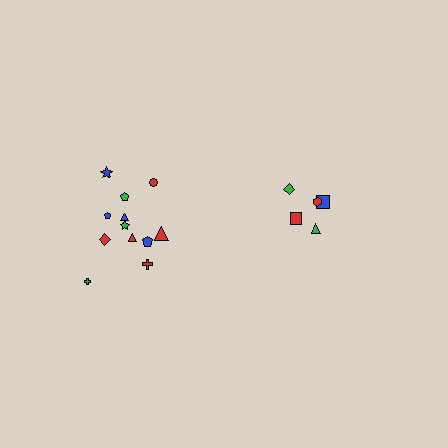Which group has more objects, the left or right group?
The left group.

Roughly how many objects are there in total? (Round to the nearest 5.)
Roughly 15 objects in total.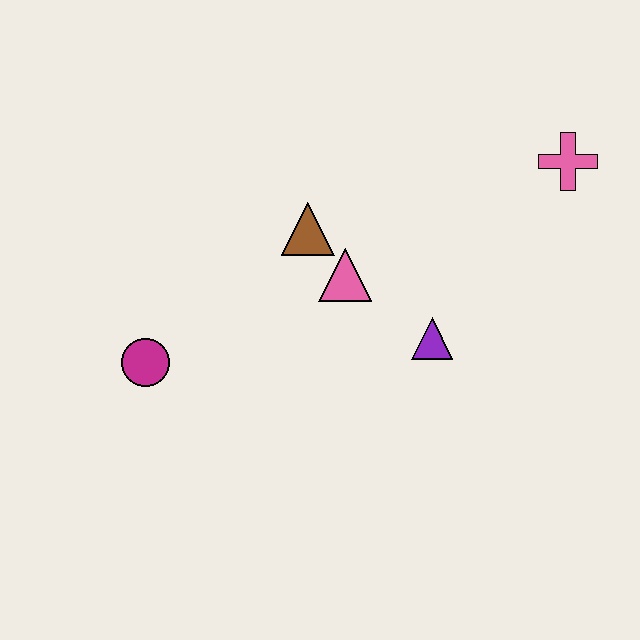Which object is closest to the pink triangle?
The brown triangle is closest to the pink triangle.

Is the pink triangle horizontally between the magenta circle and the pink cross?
Yes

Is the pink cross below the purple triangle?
No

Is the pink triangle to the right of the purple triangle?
No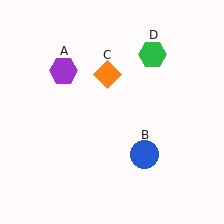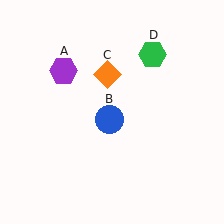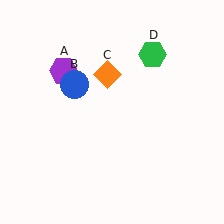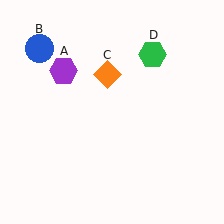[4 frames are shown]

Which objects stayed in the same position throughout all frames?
Purple hexagon (object A) and orange diamond (object C) and green hexagon (object D) remained stationary.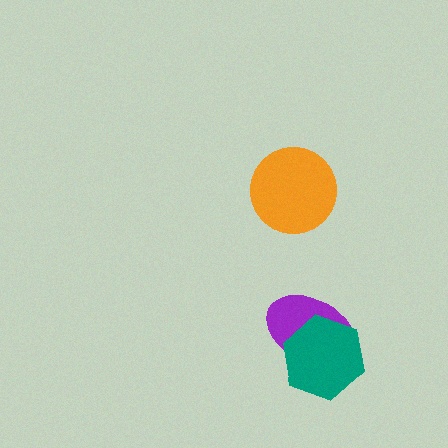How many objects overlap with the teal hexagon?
1 object overlaps with the teal hexagon.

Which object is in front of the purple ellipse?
The teal hexagon is in front of the purple ellipse.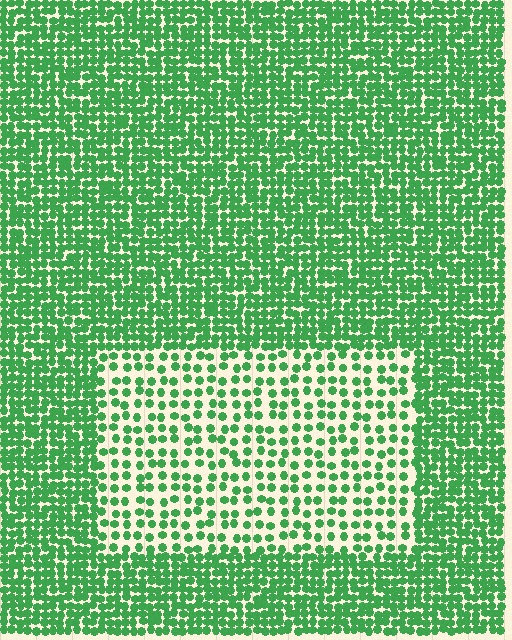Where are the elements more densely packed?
The elements are more densely packed outside the rectangle boundary.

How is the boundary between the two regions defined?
The boundary is defined by a change in element density (approximately 2.2x ratio). All elements are the same color, size, and shape.